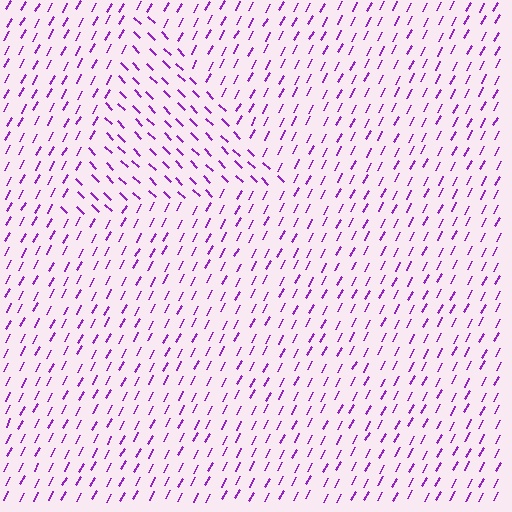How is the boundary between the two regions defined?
The boundary is defined purely by a change in line orientation (approximately 73 degrees difference). All lines are the same color and thickness.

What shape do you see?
I see a triangle.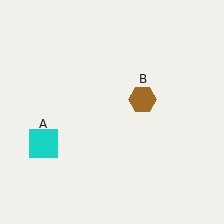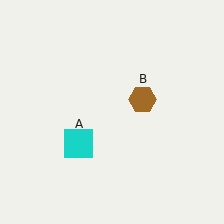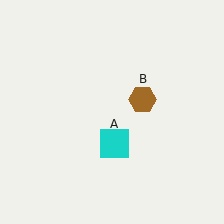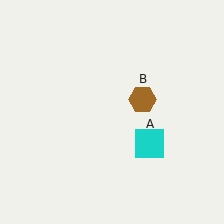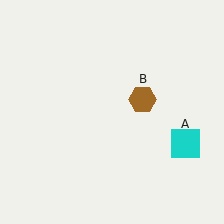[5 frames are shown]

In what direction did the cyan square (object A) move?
The cyan square (object A) moved right.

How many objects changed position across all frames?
1 object changed position: cyan square (object A).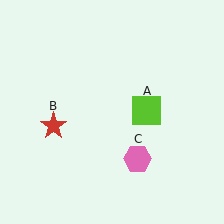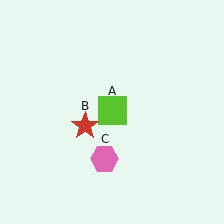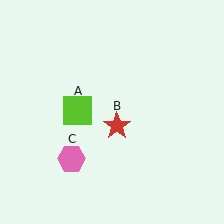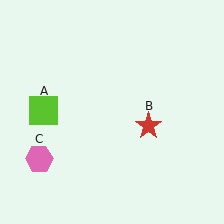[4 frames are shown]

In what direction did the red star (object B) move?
The red star (object B) moved right.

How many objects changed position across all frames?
3 objects changed position: lime square (object A), red star (object B), pink hexagon (object C).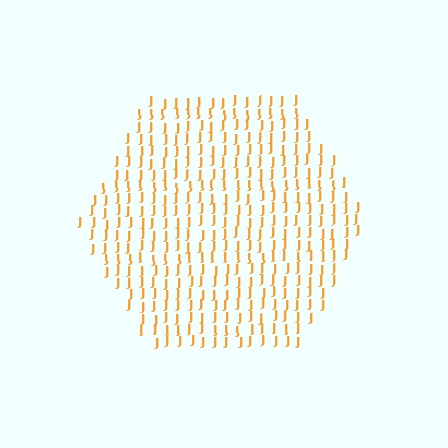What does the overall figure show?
The overall figure shows a hexagon.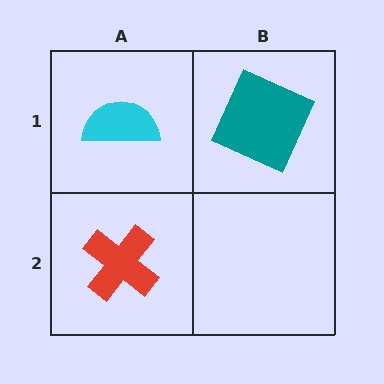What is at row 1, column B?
A teal square.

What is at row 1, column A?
A cyan semicircle.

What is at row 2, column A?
A red cross.